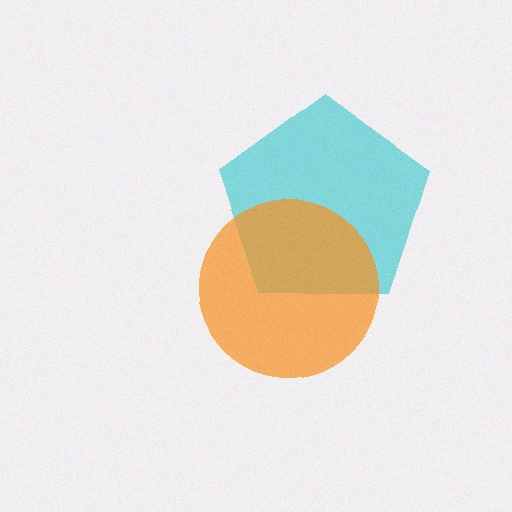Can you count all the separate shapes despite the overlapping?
Yes, there are 2 separate shapes.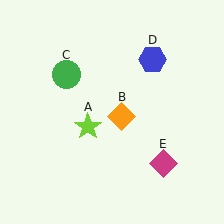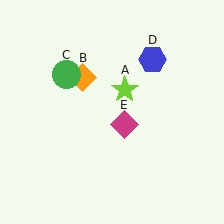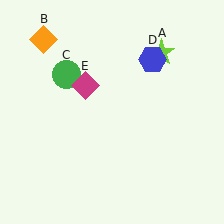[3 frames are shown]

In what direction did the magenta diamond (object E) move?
The magenta diamond (object E) moved up and to the left.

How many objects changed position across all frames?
3 objects changed position: lime star (object A), orange diamond (object B), magenta diamond (object E).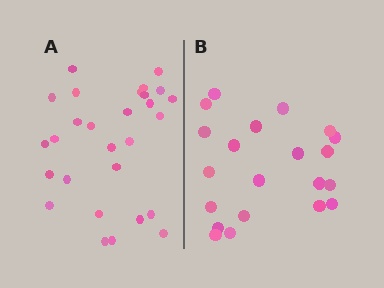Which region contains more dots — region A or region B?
Region A (the left region) has more dots.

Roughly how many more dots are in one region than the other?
Region A has roughly 8 or so more dots than region B.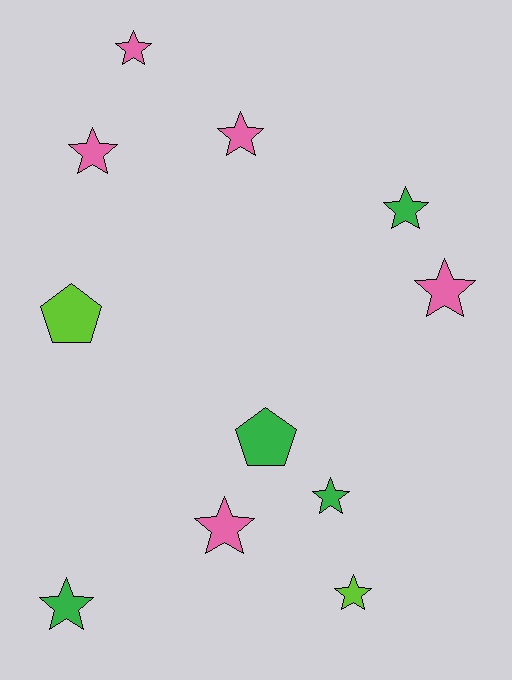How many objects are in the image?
There are 11 objects.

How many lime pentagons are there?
There is 1 lime pentagon.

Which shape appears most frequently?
Star, with 9 objects.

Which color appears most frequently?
Pink, with 5 objects.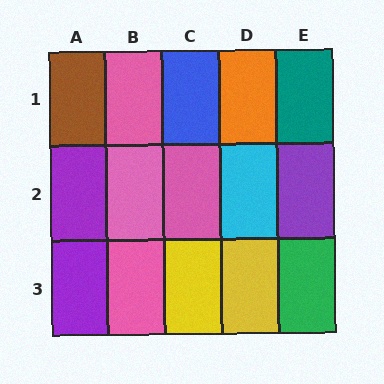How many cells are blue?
1 cell is blue.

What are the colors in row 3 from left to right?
Purple, pink, yellow, yellow, green.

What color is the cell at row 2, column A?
Purple.